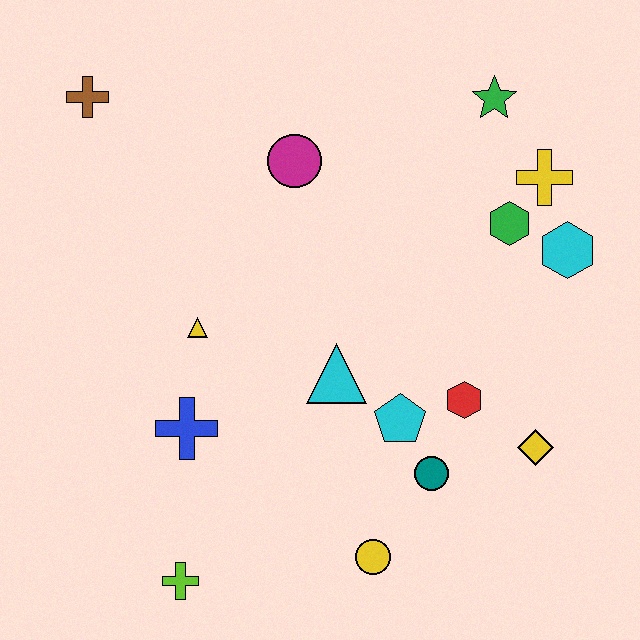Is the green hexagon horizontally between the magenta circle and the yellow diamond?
Yes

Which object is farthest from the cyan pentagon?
The brown cross is farthest from the cyan pentagon.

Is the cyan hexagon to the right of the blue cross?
Yes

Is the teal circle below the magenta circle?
Yes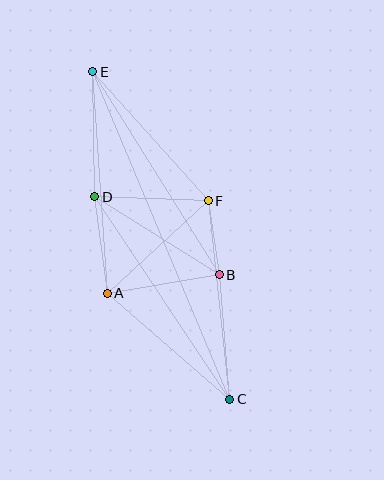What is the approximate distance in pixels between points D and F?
The distance between D and F is approximately 114 pixels.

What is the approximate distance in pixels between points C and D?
The distance between C and D is approximately 244 pixels.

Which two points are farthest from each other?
Points C and E are farthest from each other.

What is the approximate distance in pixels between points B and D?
The distance between B and D is approximately 147 pixels.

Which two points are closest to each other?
Points B and F are closest to each other.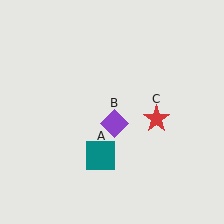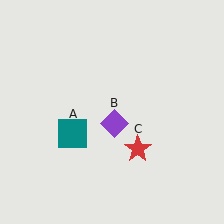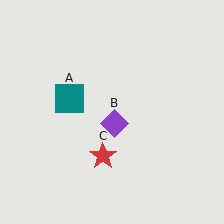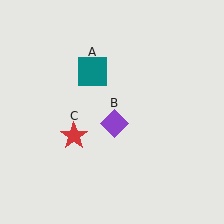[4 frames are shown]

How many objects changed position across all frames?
2 objects changed position: teal square (object A), red star (object C).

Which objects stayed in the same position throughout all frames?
Purple diamond (object B) remained stationary.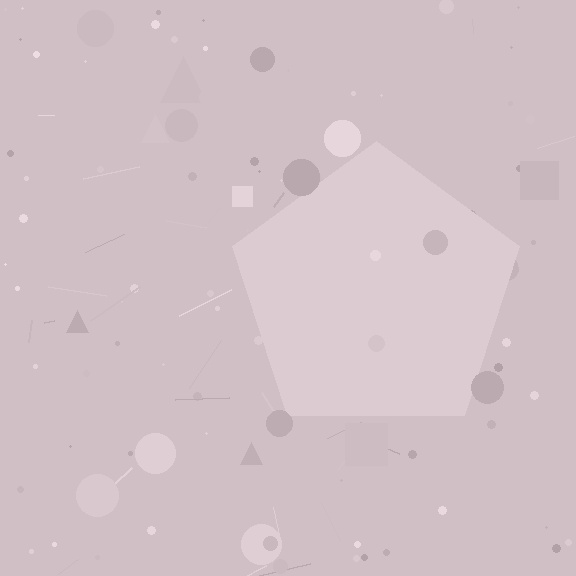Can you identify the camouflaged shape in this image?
The camouflaged shape is a pentagon.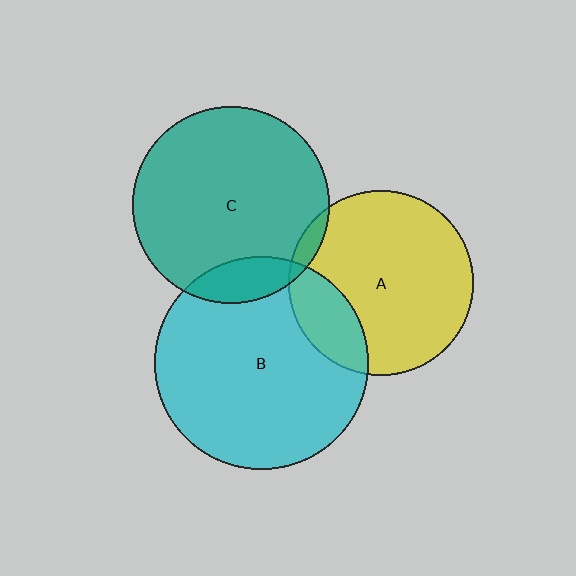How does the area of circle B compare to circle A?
Approximately 1.3 times.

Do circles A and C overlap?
Yes.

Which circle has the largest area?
Circle B (cyan).